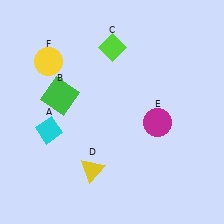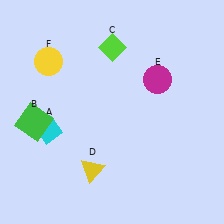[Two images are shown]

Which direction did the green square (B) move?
The green square (B) moved down.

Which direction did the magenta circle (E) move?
The magenta circle (E) moved up.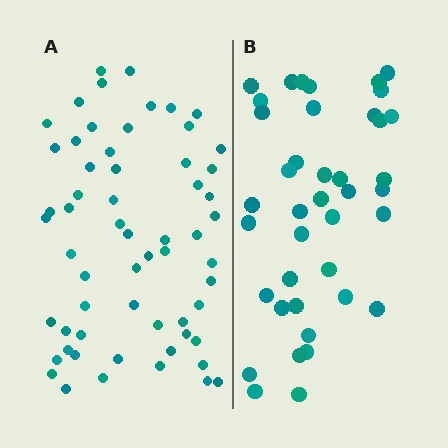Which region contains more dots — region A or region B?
Region A (the left region) has more dots.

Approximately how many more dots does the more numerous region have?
Region A has approximately 20 more dots than region B.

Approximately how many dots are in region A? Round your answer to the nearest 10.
About 60 dots.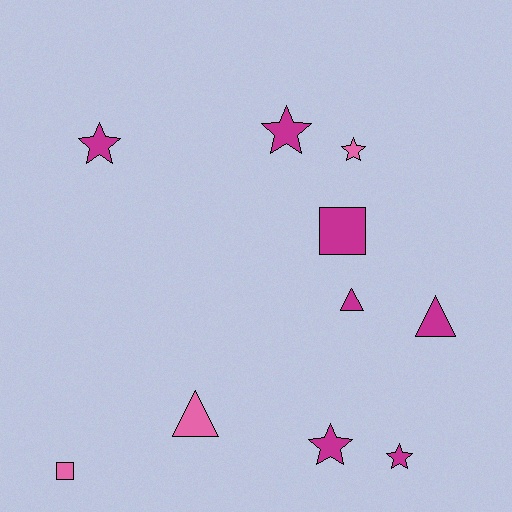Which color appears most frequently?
Magenta, with 7 objects.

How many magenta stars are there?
There are 4 magenta stars.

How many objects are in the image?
There are 10 objects.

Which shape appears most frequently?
Star, with 5 objects.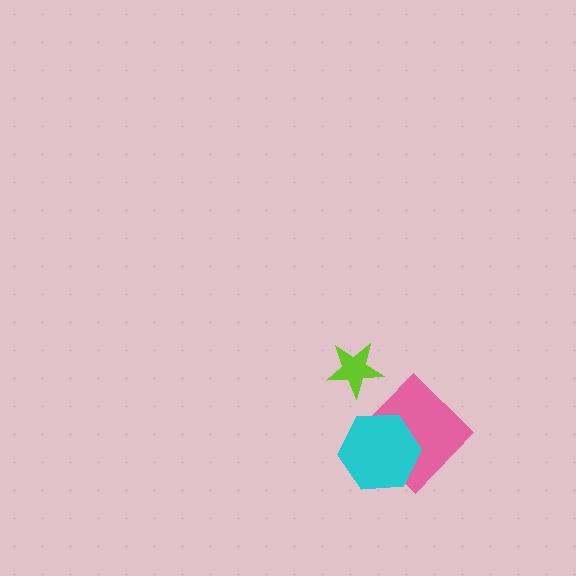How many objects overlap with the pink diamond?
1 object overlaps with the pink diamond.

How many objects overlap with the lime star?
0 objects overlap with the lime star.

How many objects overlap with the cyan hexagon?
1 object overlaps with the cyan hexagon.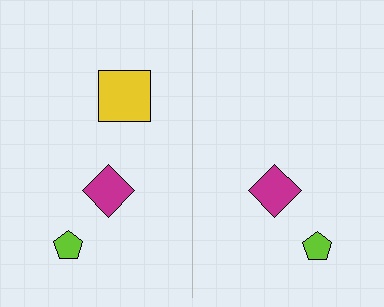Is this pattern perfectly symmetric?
No, the pattern is not perfectly symmetric. A yellow square is missing from the right side.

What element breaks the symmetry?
A yellow square is missing from the right side.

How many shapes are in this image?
There are 5 shapes in this image.